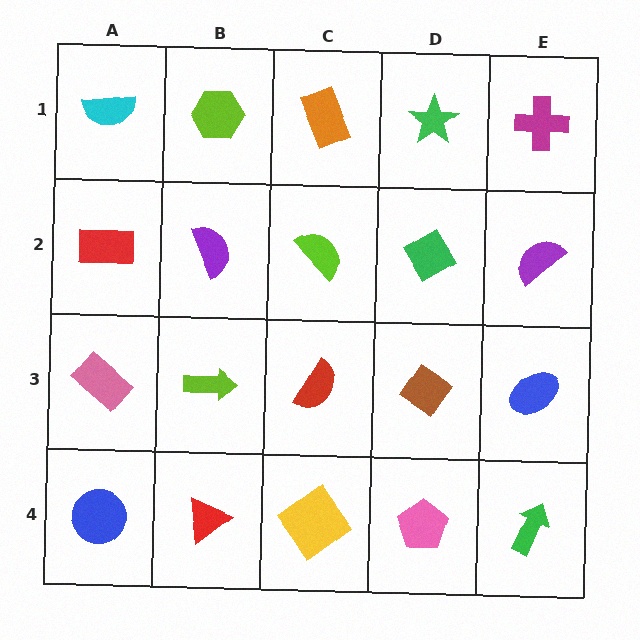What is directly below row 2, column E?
A blue ellipse.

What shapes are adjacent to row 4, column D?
A brown diamond (row 3, column D), a yellow diamond (row 4, column C), a green arrow (row 4, column E).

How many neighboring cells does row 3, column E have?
3.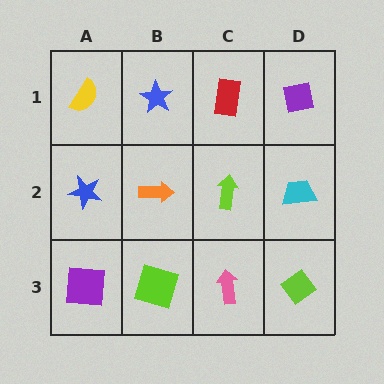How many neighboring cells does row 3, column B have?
3.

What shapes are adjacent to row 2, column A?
A yellow semicircle (row 1, column A), a purple square (row 3, column A), an orange arrow (row 2, column B).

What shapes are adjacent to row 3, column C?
A lime arrow (row 2, column C), a lime square (row 3, column B), a lime diamond (row 3, column D).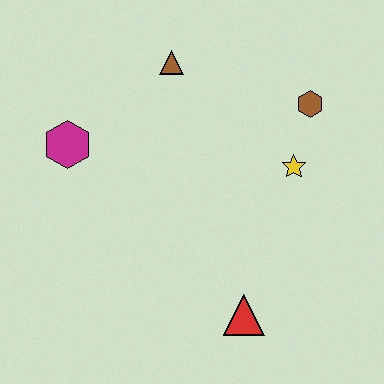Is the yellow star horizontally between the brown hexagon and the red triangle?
Yes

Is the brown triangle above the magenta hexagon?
Yes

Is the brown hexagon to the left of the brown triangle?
No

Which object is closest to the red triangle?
The yellow star is closest to the red triangle.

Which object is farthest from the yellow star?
The magenta hexagon is farthest from the yellow star.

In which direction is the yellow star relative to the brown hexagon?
The yellow star is below the brown hexagon.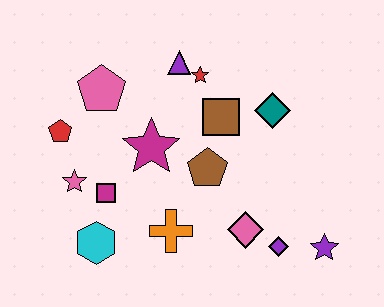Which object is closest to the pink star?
The magenta square is closest to the pink star.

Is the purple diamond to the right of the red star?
Yes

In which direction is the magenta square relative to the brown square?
The magenta square is to the left of the brown square.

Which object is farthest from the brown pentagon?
The red pentagon is farthest from the brown pentagon.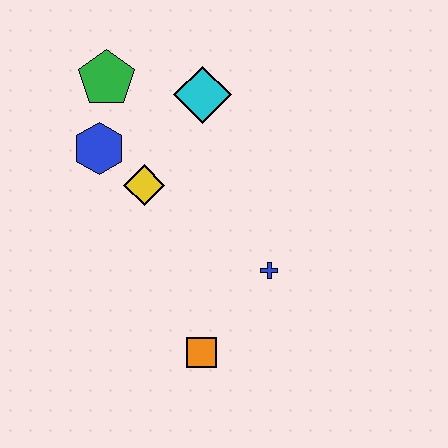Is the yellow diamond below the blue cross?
No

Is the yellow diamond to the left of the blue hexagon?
No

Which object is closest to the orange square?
The blue cross is closest to the orange square.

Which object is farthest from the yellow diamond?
The orange square is farthest from the yellow diamond.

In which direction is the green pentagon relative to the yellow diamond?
The green pentagon is above the yellow diamond.